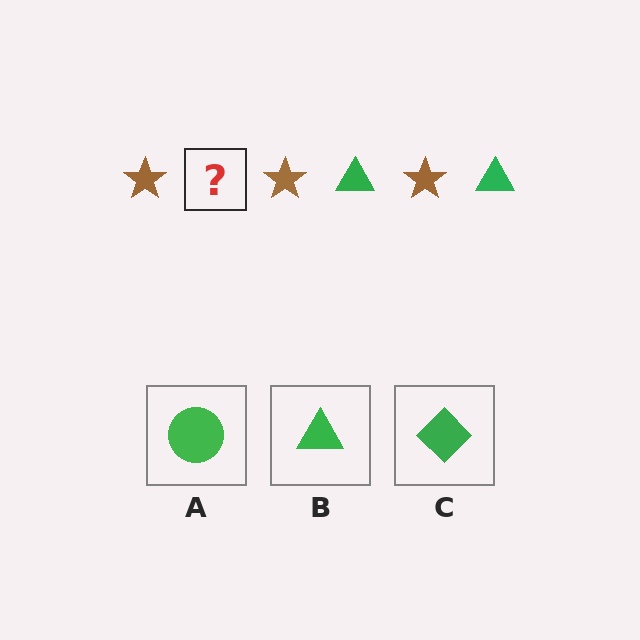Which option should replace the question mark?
Option B.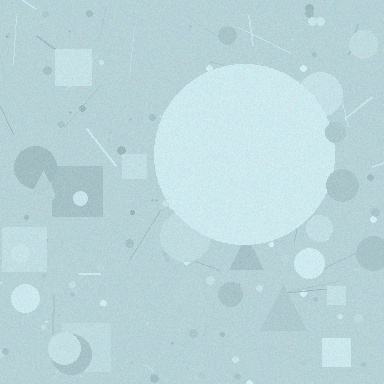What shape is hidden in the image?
A circle is hidden in the image.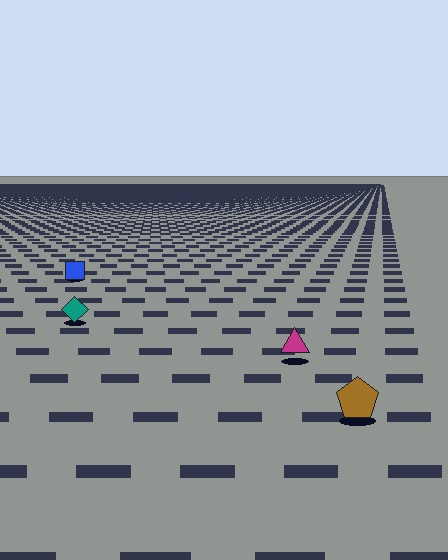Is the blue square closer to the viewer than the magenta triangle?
No. The magenta triangle is closer — you can tell from the texture gradient: the ground texture is coarser near it.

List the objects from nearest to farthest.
From nearest to farthest: the brown pentagon, the magenta triangle, the teal diamond, the blue square.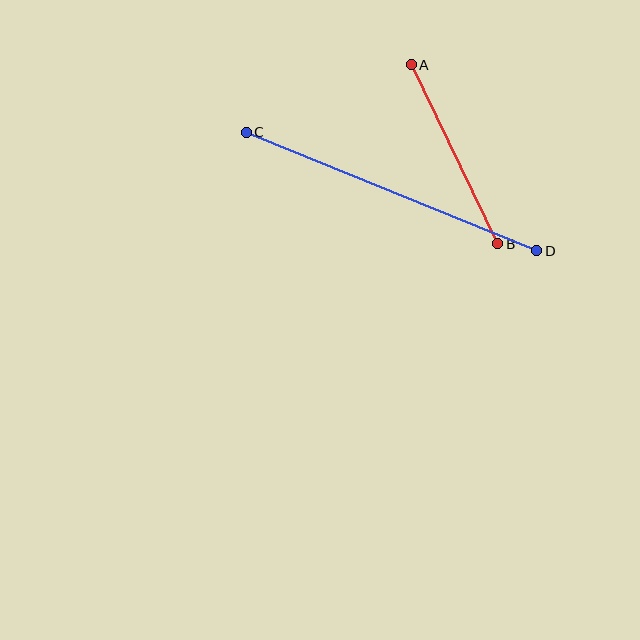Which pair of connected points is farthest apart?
Points C and D are farthest apart.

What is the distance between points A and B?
The distance is approximately 199 pixels.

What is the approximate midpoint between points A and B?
The midpoint is at approximately (455, 154) pixels.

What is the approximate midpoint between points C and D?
The midpoint is at approximately (392, 192) pixels.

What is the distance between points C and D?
The distance is approximately 314 pixels.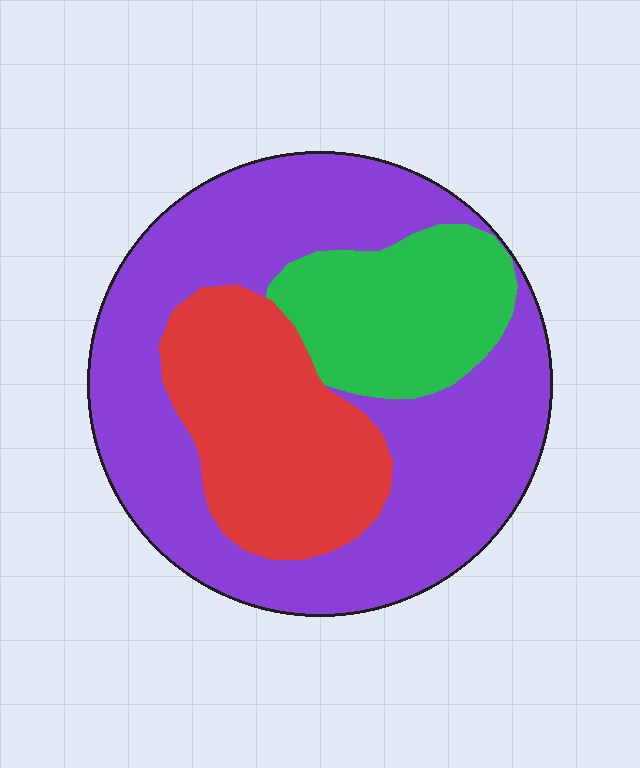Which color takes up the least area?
Green, at roughly 20%.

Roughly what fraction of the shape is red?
Red takes up less than a quarter of the shape.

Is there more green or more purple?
Purple.